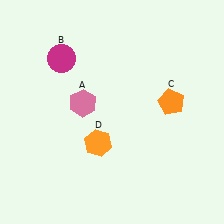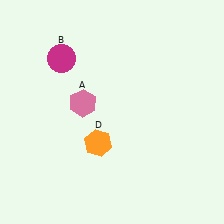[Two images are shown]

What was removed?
The orange pentagon (C) was removed in Image 2.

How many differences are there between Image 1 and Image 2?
There is 1 difference between the two images.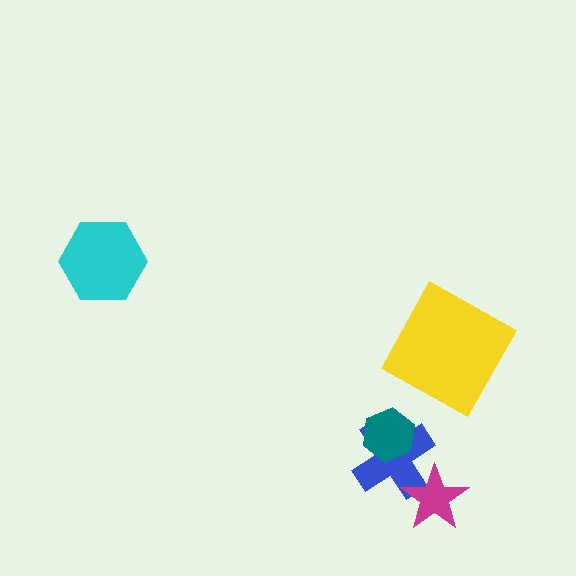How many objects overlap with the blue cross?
2 objects overlap with the blue cross.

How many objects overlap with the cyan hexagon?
0 objects overlap with the cyan hexagon.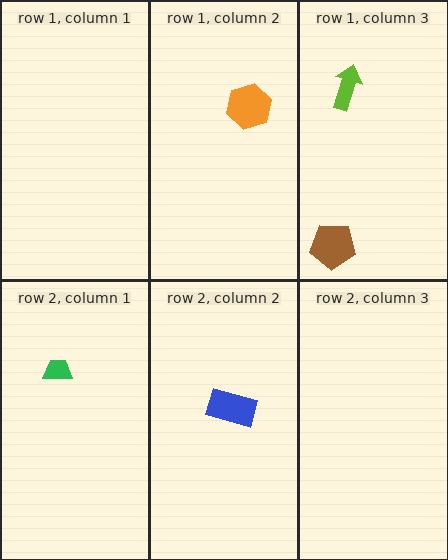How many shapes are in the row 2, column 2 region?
1.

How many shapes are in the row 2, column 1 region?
1.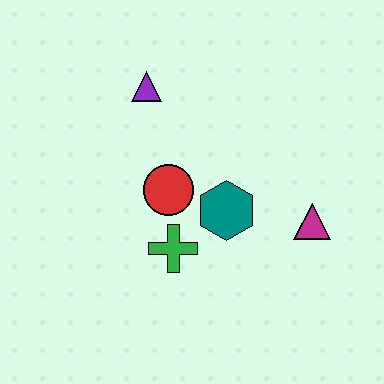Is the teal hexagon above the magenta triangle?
Yes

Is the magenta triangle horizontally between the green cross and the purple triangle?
No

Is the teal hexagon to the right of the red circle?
Yes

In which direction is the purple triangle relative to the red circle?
The purple triangle is above the red circle.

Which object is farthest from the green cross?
The purple triangle is farthest from the green cross.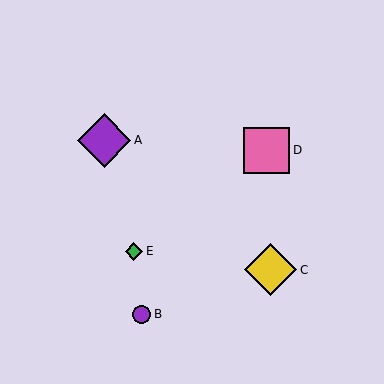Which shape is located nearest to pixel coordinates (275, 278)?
The yellow diamond (labeled C) at (271, 270) is nearest to that location.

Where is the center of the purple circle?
The center of the purple circle is at (142, 314).